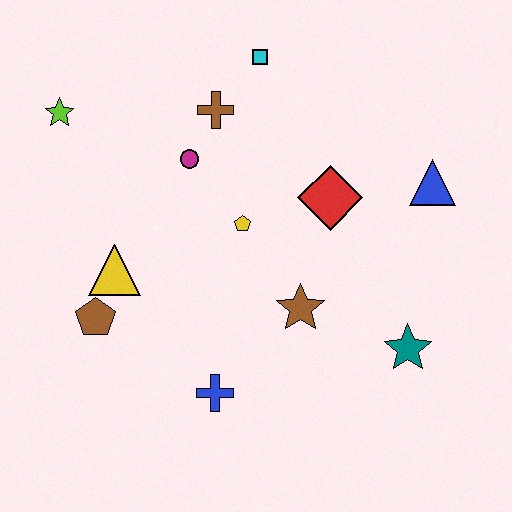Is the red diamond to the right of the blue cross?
Yes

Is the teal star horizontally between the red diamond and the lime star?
No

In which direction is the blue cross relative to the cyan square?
The blue cross is below the cyan square.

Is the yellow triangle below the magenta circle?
Yes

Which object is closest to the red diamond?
The yellow pentagon is closest to the red diamond.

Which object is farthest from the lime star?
The teal star is farthest from the lime star.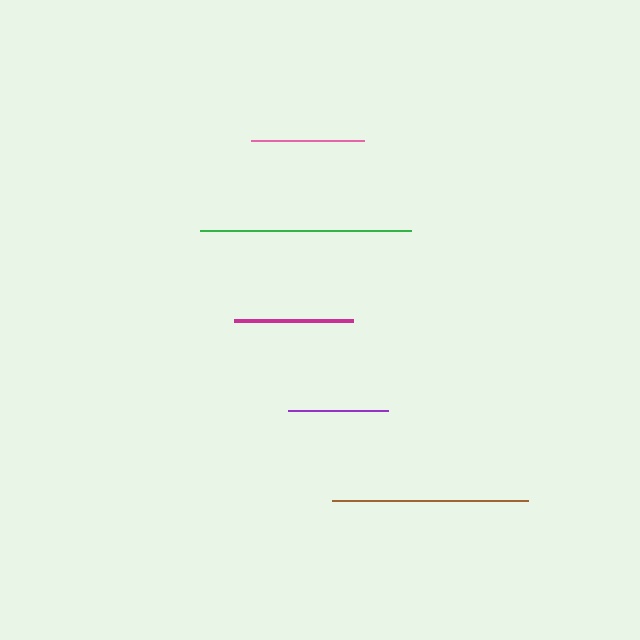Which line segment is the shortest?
The purple line is the shortest at approximately 100 pixels.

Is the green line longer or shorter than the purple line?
The green line is longer than the purple line.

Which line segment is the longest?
The green line is the longest at approximately 211 pixels.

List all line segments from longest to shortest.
From longest to shortest: green, brown, magenta, pink, purple.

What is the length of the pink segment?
The pink segment is approximately 114 pixels long.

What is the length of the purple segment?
The purple segment is approximately 100 pixels long.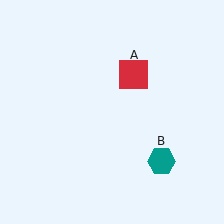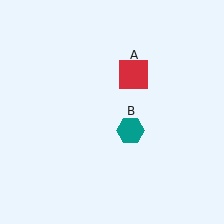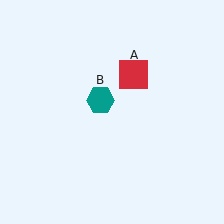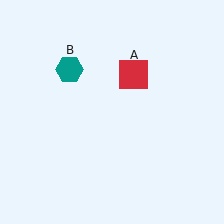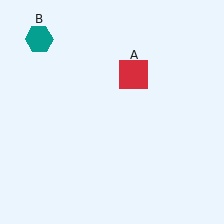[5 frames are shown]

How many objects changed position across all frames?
1 object changed position: teal hexagon (object B).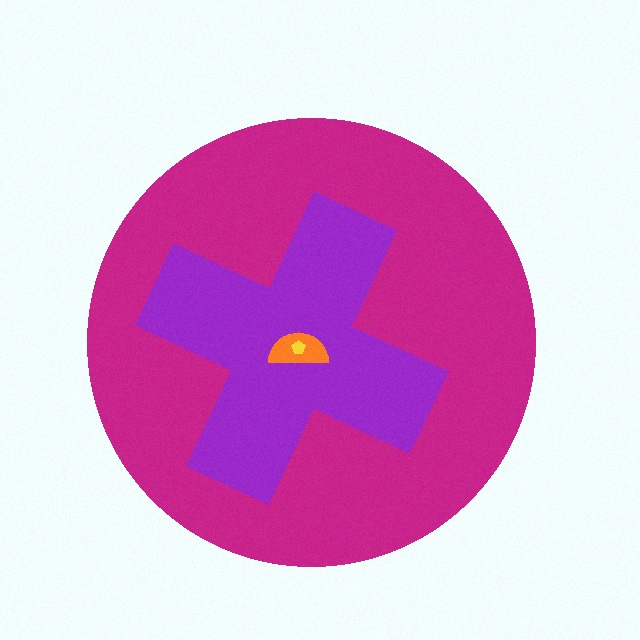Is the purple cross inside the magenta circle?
Yes.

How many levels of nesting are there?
4.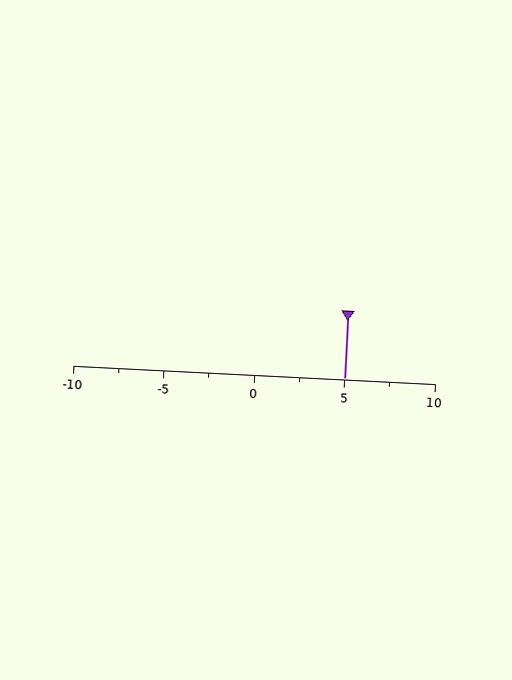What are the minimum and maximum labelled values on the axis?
The axis runs from -10 to 10.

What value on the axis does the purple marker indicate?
The marker indicates approximately 5.